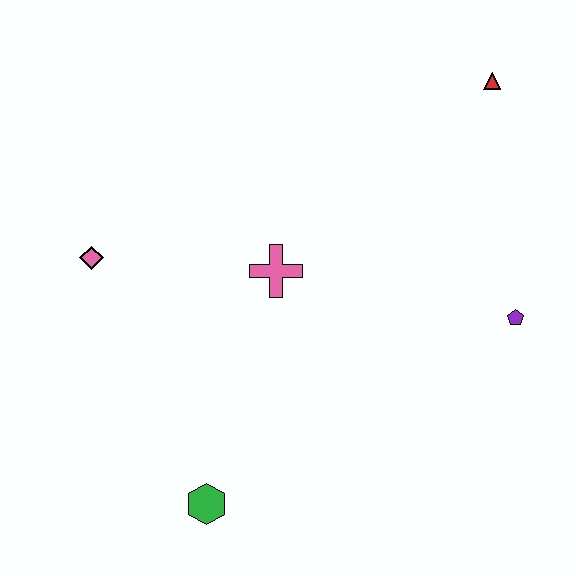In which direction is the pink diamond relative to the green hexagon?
The pink diamond is above the green hexagon.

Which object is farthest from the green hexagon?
The red triangle is farthest from the green hexagon.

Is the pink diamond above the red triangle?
No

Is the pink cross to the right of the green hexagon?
Yes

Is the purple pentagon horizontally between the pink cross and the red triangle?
No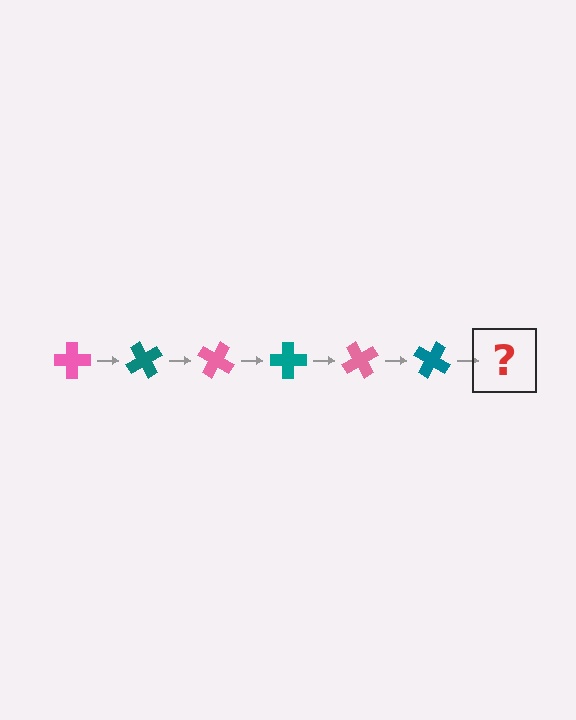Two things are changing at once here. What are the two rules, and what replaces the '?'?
The two rules are that it rotates 60 degrees each step and the color cycles through pink and teal. The '?' should be a pink cross, rotated 360 degrees from the start.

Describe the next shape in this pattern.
It should be a pink cross, rotated 360 degrees from the start.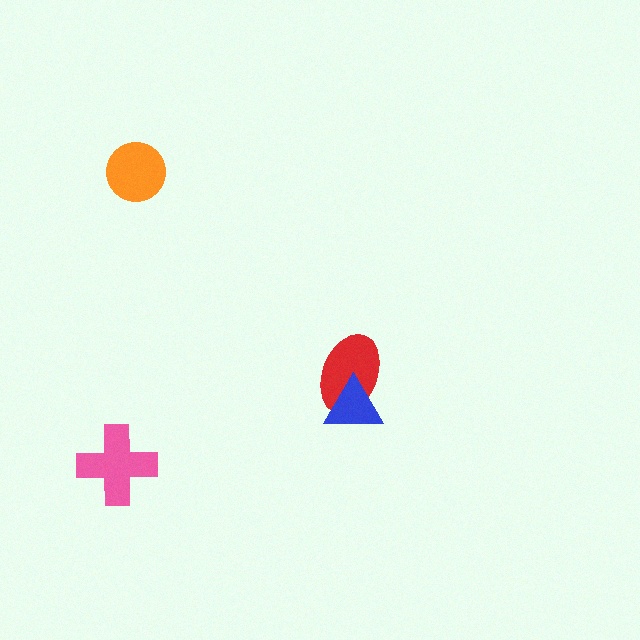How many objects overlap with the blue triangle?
1 object overlaps with the blue triangle.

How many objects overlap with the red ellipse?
1 object overlaps with the red ellipse.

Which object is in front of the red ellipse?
The blue triangle is in front of the red ellipse.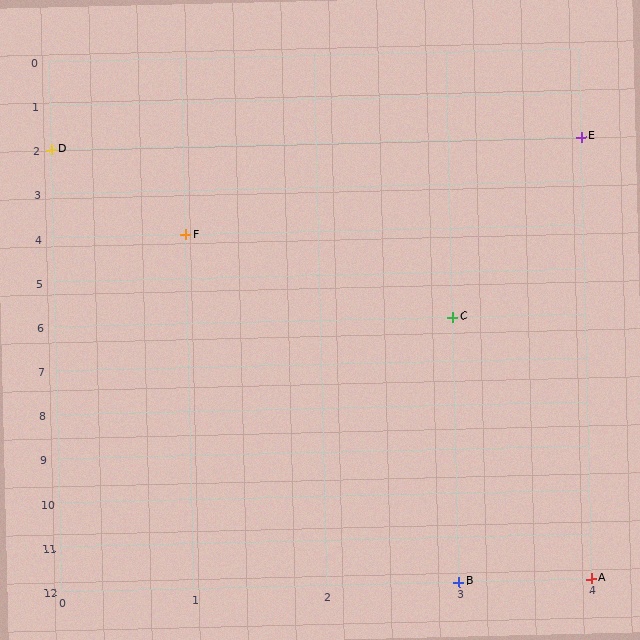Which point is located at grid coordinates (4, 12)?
Point A is at (4, 12).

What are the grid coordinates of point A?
Point A is at grid coordinates (4, 12).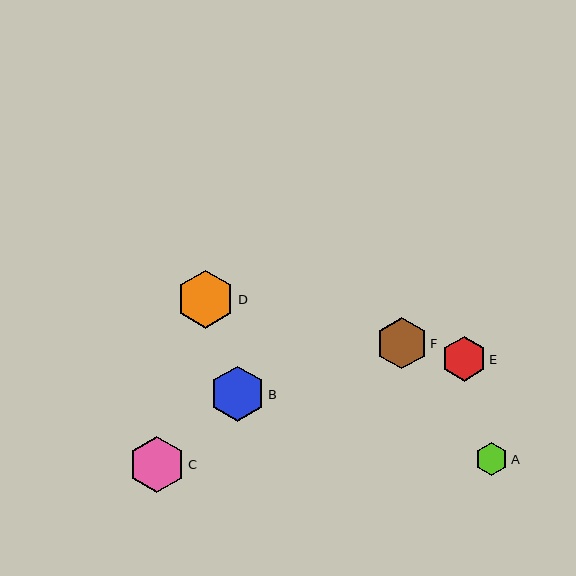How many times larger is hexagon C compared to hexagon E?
Hexagon C is approximately 1.3 times the size of hexagon E.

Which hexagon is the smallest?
Hexagon A is the smallest with a size of approximately 33 pixels.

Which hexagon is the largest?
Hexagon D is the largest with a size of approximately 58 pixels.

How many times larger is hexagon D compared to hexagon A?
Hexagon D is approximately 1.8 times the size of hexagon A.